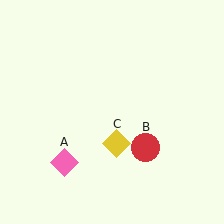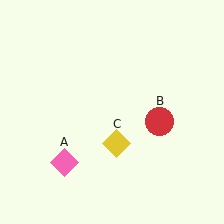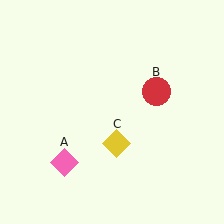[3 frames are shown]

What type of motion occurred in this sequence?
The red circle (object B) rotated counterclockwise around the center of the scene.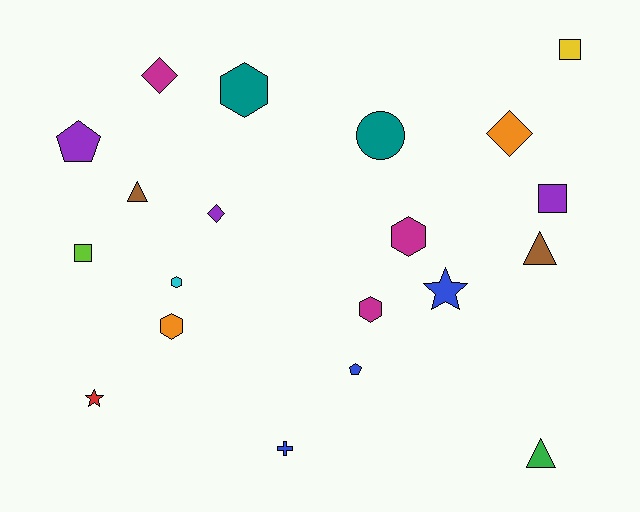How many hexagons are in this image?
There are 5 hexagons.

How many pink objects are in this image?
There are no pink objects.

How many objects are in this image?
There are 20 objects.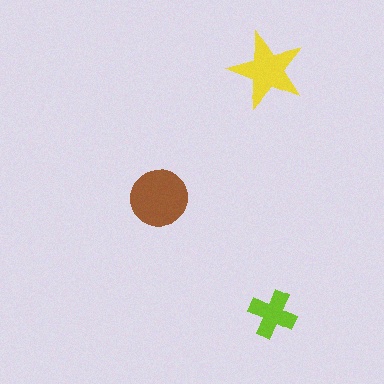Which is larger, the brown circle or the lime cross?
The brown circle.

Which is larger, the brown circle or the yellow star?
The brown circle.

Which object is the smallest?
The lime cross.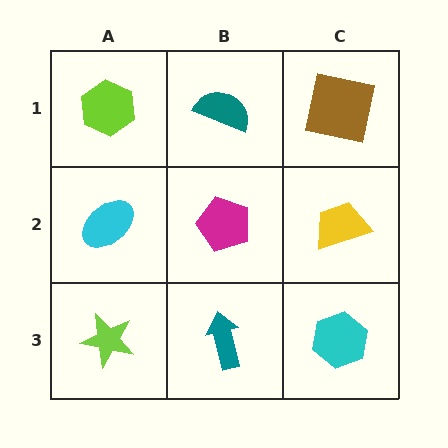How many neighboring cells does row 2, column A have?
3.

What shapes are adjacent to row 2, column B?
A teal semicircle (row 1, column B), a teal arrow (row 3, column B), a cyan ellipse (row 2, column A), a yellow trapezoid (row 2, column C).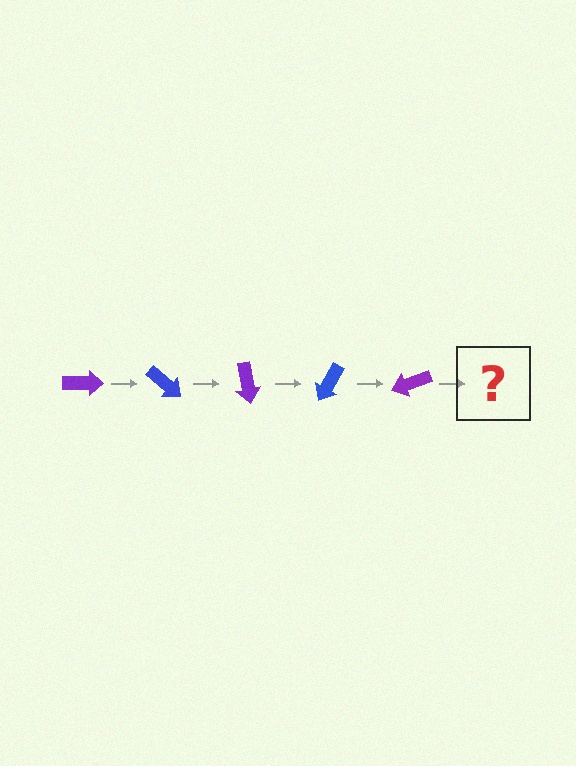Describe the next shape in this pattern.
It should be a blue arrow, rotated 200 degrees from the start.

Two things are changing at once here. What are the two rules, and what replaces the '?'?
The two rules are that it rotates 40 degrees each step and the color cycles through purple and blue. The '?' should be a blue arrow, rotated 200 degrees from the start.